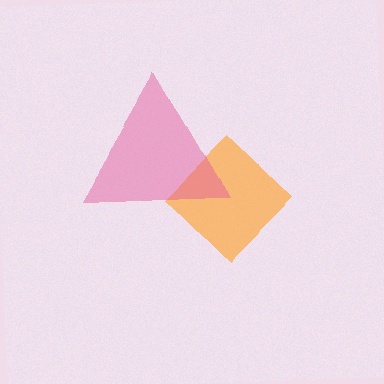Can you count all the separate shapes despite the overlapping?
Yes, there are 2 separate shapes.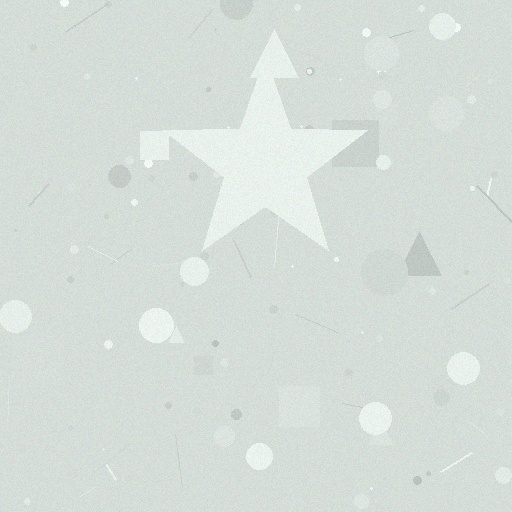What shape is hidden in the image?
A star is hidden in the image.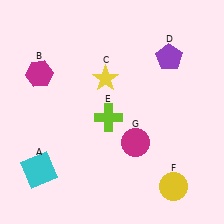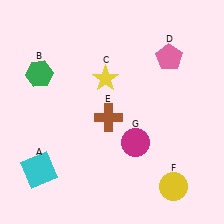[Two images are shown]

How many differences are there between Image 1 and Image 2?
There are 3 differences between the two images.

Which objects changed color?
B changed from magenta to green. D changed from purple to pink. E changed from lime to brown.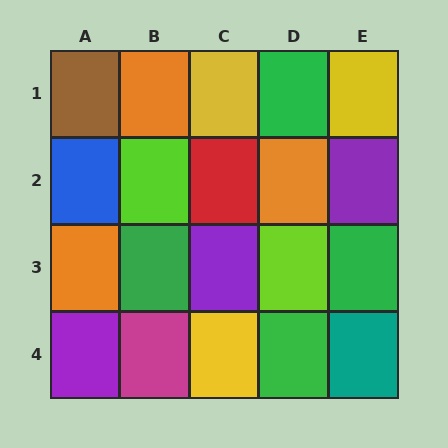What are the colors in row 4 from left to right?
Purple, magenta, yellow, green, teal.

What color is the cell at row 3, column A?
Orange.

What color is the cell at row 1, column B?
Orange.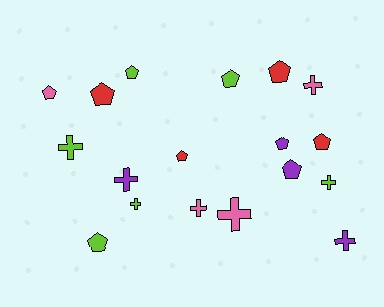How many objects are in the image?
There are 18 objects.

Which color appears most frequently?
Lime, with 6 objects.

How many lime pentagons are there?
There are 3 lime pentagons.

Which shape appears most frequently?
Pentagon, with 10 objects.